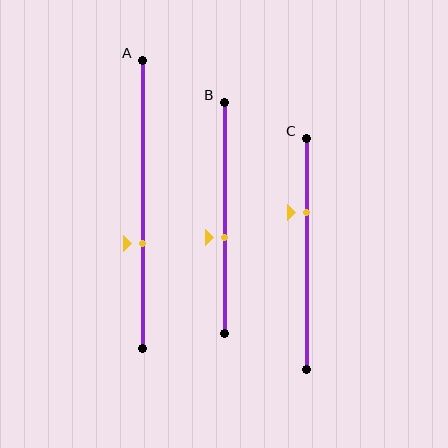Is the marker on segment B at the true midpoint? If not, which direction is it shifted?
No, the marker on segment B is shifted downward by about 8% of the segment length.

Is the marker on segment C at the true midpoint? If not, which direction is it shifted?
No, the marker on segment C is shifted upward by about 18% of the segment length.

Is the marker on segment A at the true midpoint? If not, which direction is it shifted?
No, the marker on segment A is shifted downward by about 13% of the segment length.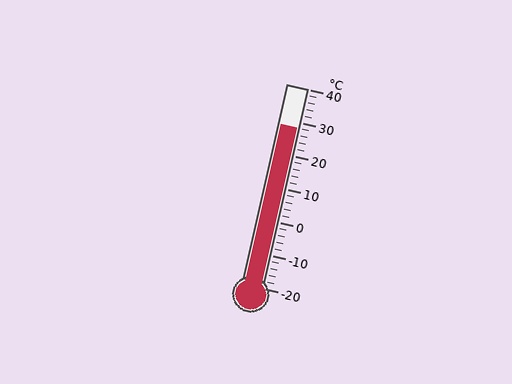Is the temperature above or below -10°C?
The temperature is above -10°C.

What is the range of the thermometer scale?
The thermometer scale ranges from -20°C to 40°C.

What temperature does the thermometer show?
The thermometer shows approximately 28°C.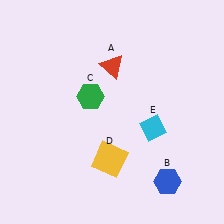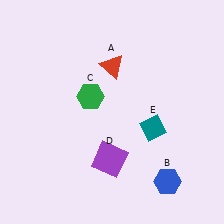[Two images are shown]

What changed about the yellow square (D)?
In Image 1, D is yellow. In Image 2, it changed to purple.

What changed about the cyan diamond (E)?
In Image 1, E is cyan. In Image 2, it changed to teal.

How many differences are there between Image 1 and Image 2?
There are 2 differences between the two images.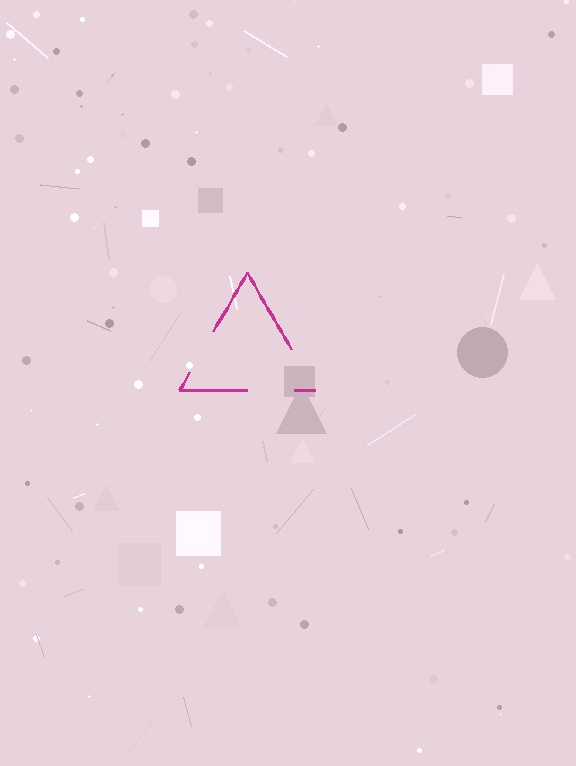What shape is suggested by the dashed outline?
The dashed outline suggests a triangle.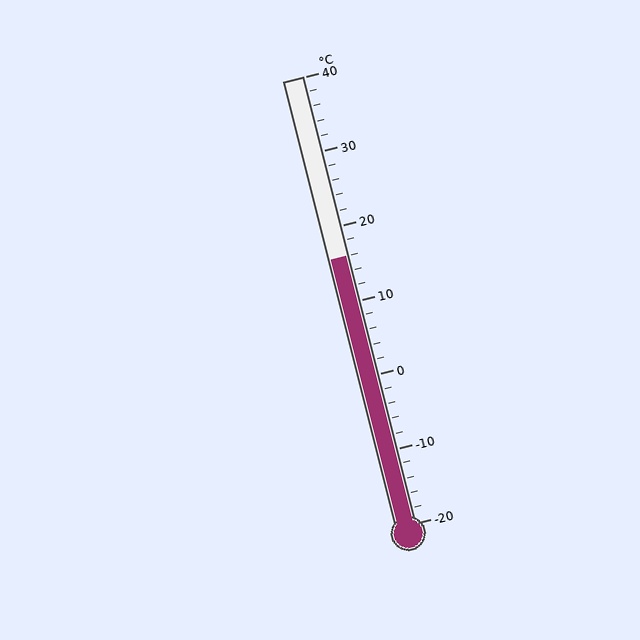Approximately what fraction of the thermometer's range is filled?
The thermometer is filled to approximately 60% of its range.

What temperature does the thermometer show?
The thermometer shows approximately 16°C.